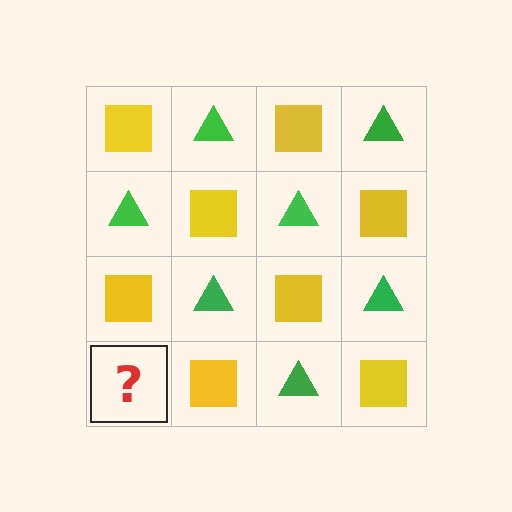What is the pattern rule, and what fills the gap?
The rule is that it alternates yellow square and green triangle in a checkerboard pattern. The gap should be filled with a green triangle.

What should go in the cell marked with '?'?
The missing cell should contain a green triangle.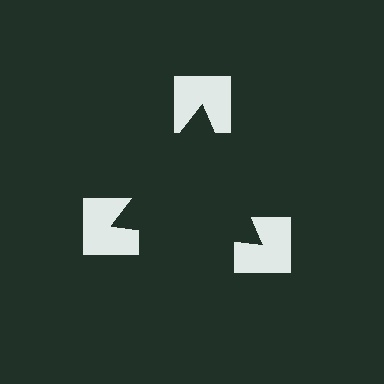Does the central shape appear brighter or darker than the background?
It typically appears slightly darker than the background, even though no actual brightness change is drawn.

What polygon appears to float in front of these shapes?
An illusory triangle — its edges are inferred from the aligned wedge cuts in the notched squares, not physically drawn.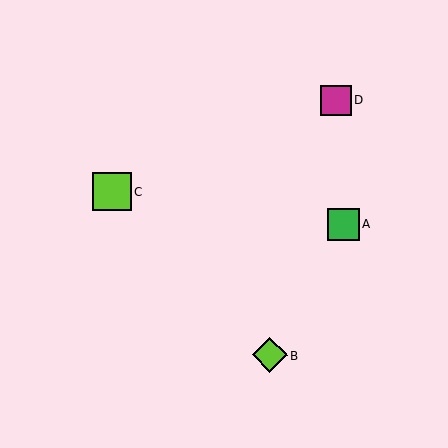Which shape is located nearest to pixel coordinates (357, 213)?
The green square (labeled A) at (343, 224) is nearest to that location.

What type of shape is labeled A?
Shape A is a green square.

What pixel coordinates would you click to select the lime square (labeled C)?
Click at (112, 192) to select the lime square C.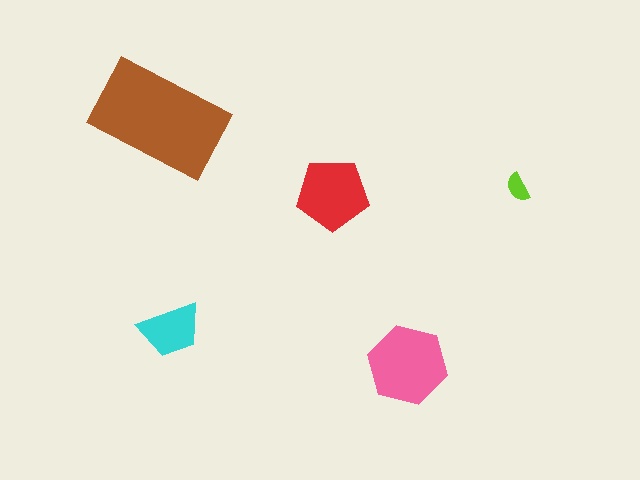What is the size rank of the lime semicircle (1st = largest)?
5th.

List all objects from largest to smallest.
The brown rectangle, the pink hexagon, the red pentagon, the cyan trapezoid, the lime semicircle.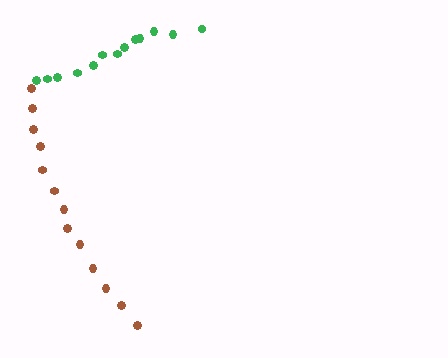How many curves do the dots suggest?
There are 2 distinct paths.